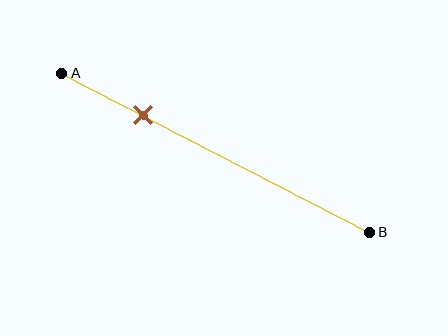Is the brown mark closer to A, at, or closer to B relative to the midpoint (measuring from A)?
The brown mark is closer to point A than the midpoint of segment AB.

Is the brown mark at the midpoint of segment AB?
No, the mark is at about 25% from A, not at the 50% midpoint.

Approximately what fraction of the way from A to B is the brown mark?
The brown mark is approximately 25% of the way from A to B.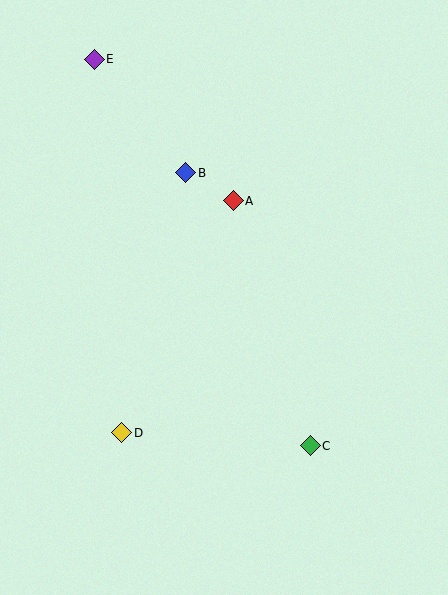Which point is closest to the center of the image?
Point A at (233, 201) is closest to the center.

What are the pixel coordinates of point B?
Point B is at (186, 173).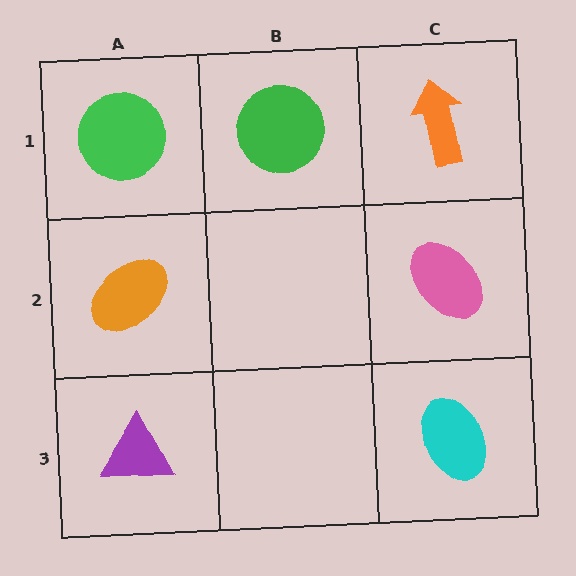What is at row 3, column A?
A purple triangle.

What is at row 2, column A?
An orange ellipse.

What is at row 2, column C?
A pink ellipse.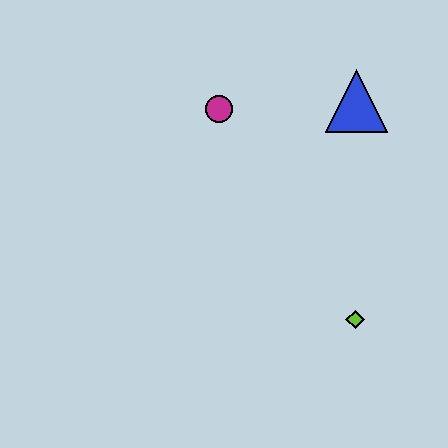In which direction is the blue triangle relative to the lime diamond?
The blue triangle is above the lime diamond.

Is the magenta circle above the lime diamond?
Yes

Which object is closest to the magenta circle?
The blue triangle is closest to the magenta circle.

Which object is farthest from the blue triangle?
The lime diamond is farthest from the blue triangle.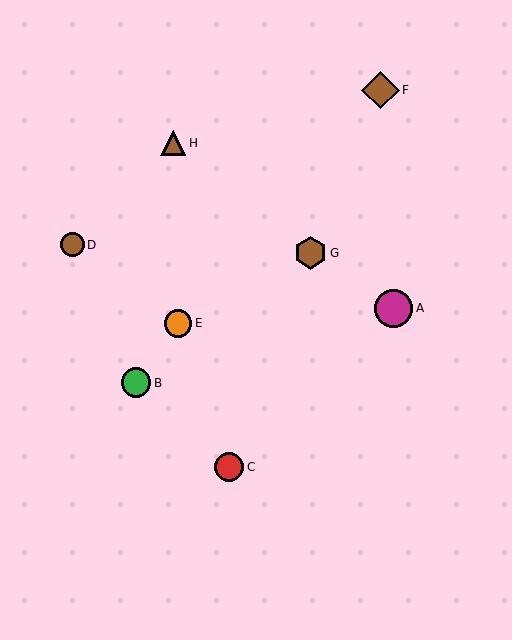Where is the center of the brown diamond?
The center of the brown diamond is at (380, 90).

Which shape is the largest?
The magenta circle (labeled A) is the largest.